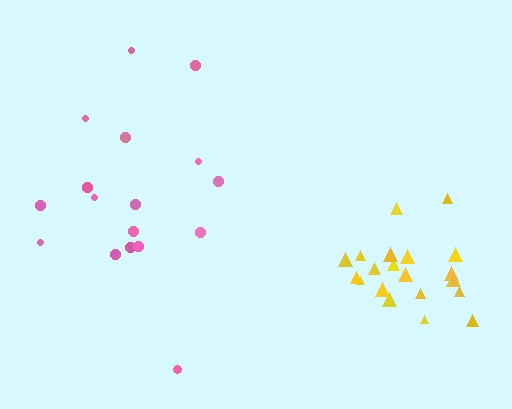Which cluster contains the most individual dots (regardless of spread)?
Yellow (20).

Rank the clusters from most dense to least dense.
yellow, pink.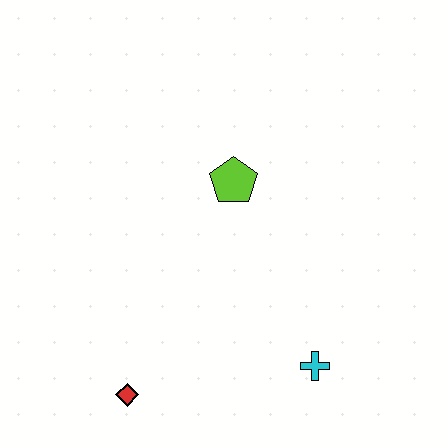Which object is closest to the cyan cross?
The red diamond is closest to the cyan cross.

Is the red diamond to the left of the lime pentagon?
Yes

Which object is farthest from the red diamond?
The lime pentagon is farthest from the red diamond.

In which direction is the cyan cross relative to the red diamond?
The cyan cross is to the right of the red diamond.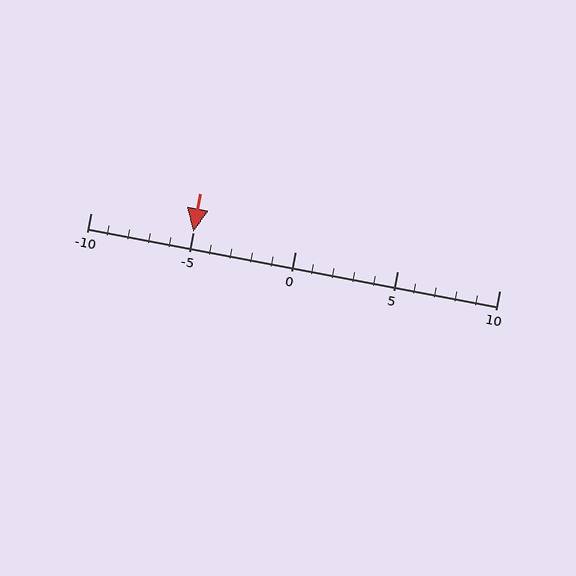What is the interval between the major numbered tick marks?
The major tick marks are spaced 5 units apart.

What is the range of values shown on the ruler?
The ruler shows values from -10 to 10.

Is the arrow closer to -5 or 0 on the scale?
The arrow is closer to -5.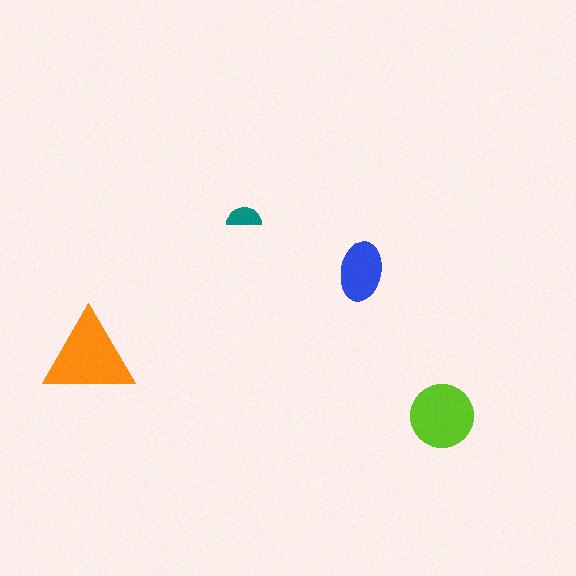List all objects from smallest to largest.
The teal semicircle, the blue ellipse, the lime circle, the orange triangle.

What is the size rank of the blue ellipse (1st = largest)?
3rd.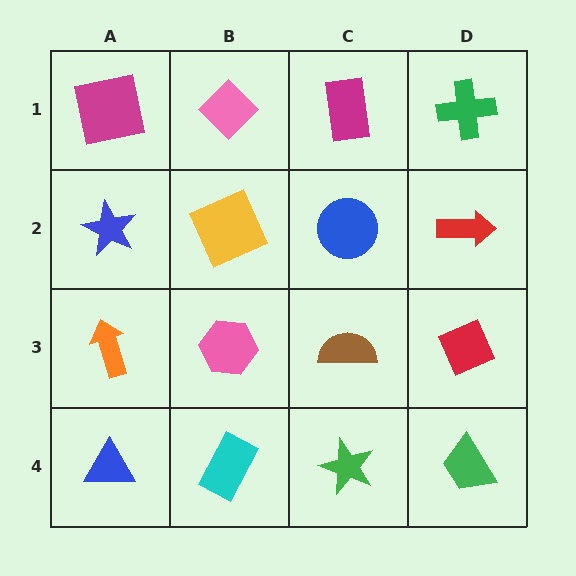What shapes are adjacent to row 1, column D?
A red arrow (row 2, column D), a magenta rectangle (row 1, column C).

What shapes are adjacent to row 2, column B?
A pink diamond (row 1, column B), a pink hexagon (row 3, column B), a blue star (row 2, column A), a blue circle (row 2, column C).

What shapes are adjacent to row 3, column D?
A red arrow (row 2, column D), a green trapezoid (row 4, column D), a brown semicircle (row 3, column C).